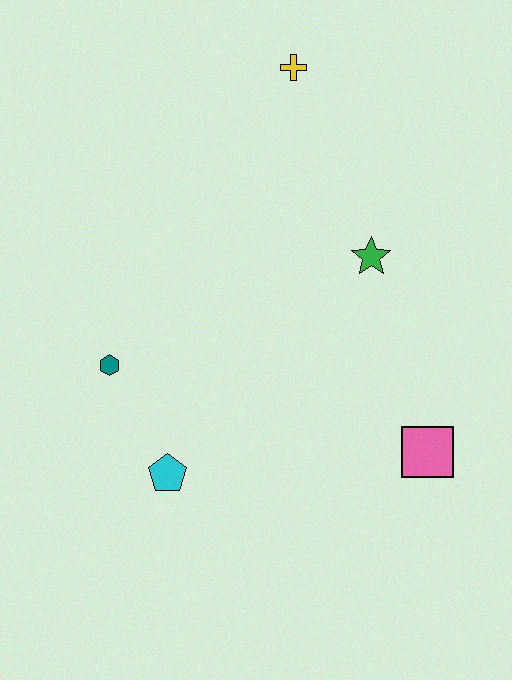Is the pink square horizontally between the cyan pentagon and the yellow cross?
No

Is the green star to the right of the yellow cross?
Yes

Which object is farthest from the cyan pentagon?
The yellow cross is farthest from the cyan pentagon.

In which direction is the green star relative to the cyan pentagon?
The green star is above the cyan pentagon.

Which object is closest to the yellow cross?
The green star is closest to the yellow cross.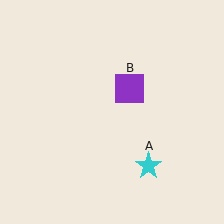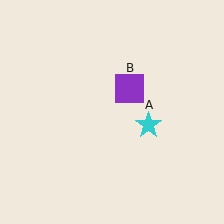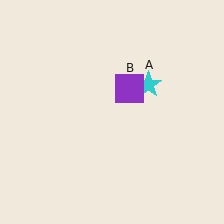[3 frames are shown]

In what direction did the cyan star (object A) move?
The cyan star (object A) moved up.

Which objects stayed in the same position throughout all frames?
Purple square (object B) remained stationary.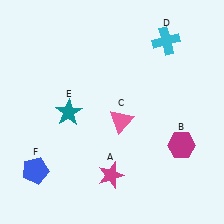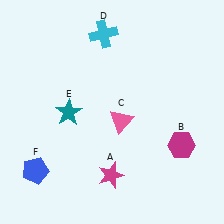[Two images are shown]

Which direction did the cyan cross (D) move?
The cyan cross (D) moved left.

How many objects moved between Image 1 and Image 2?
1 object moved between the two images.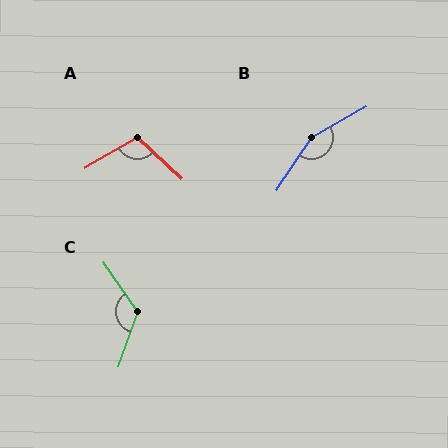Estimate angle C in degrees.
Approximately 126 degrees.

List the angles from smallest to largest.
A (107°), C (126°), B (154°).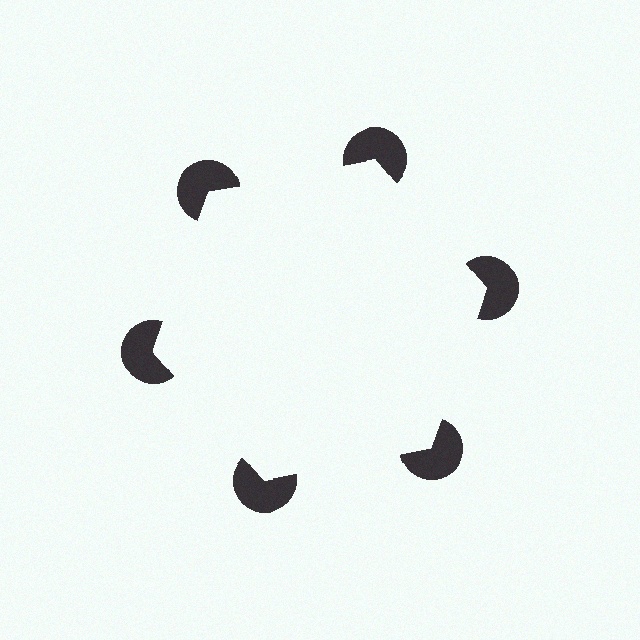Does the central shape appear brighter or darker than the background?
It typically appears slightly brighter than the background, even though no actual brightness change is drawn.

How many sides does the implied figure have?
6 sides.